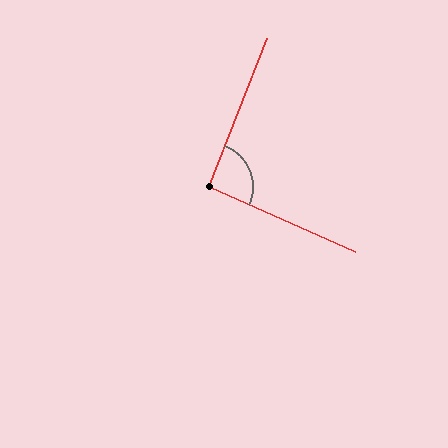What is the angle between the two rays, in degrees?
Approximately 92 degrees.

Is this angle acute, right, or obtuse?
It is approximately a right angle.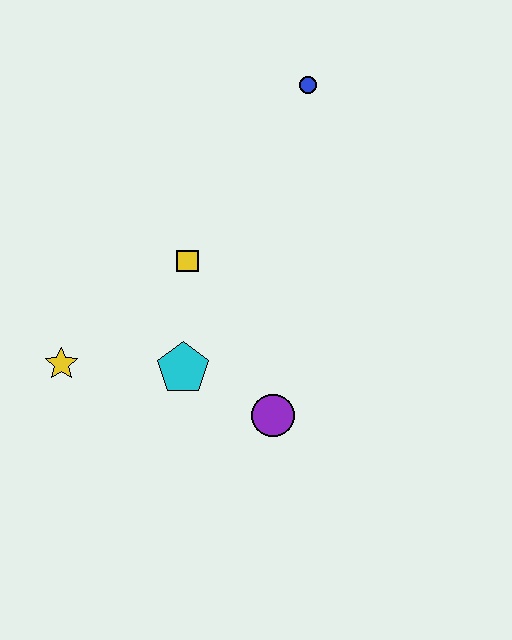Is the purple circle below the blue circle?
Yes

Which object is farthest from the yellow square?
The blue circle is farthest from the yellow square.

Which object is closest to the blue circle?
The yellow square is closest to the blue circle.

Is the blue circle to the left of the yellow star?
No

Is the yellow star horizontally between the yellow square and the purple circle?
No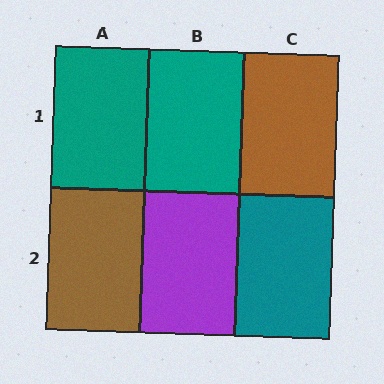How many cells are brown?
2 cells are brown.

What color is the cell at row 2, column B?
Purple.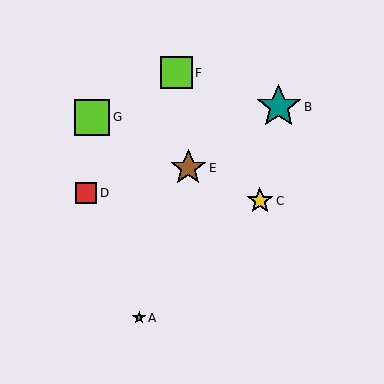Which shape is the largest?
The teal star (labeled B) is the largest.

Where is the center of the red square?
The center of the red square is at (86, 193).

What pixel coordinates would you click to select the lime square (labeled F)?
Click at (176, 73) to select the lime square F.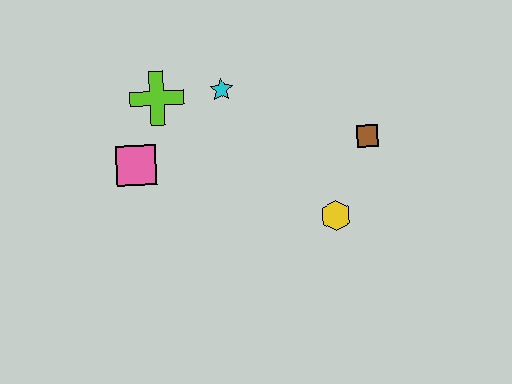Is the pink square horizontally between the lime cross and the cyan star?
No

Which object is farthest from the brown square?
The pink square is farthest from the brown square.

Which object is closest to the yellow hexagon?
The brown square is closest to the yellow hexagon.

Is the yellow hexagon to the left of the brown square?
Yes